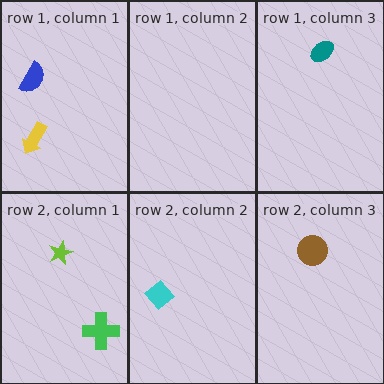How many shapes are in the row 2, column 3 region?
1.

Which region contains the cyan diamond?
The row 2, column 2 region.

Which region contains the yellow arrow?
The row 1, column 1 region.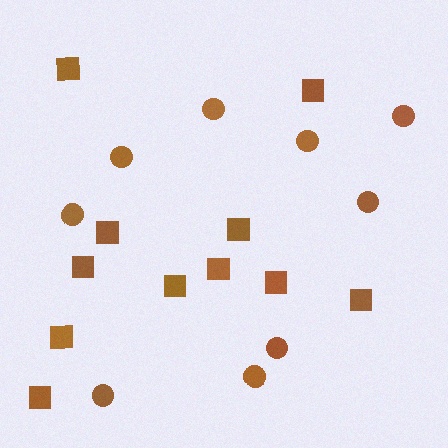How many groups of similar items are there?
There are 2 groups: one group of circles (9) and one group of squares (11).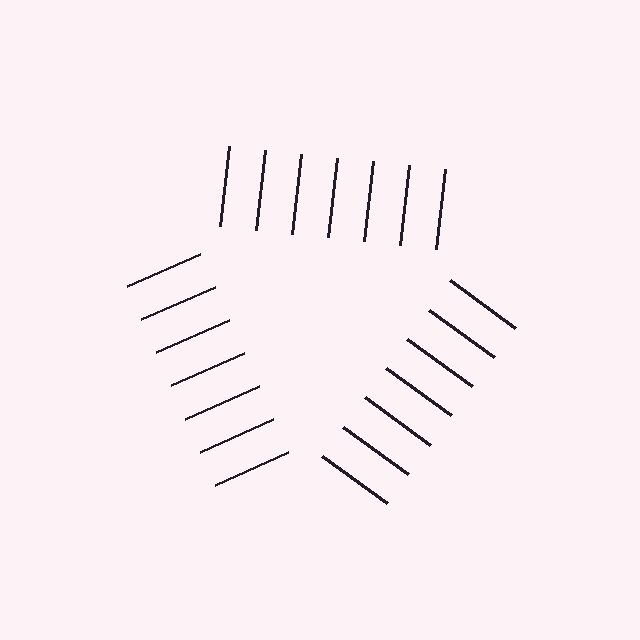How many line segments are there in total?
21 — 7 along each of the 3 edges.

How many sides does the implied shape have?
3 sides — the line-ends trace a triangle.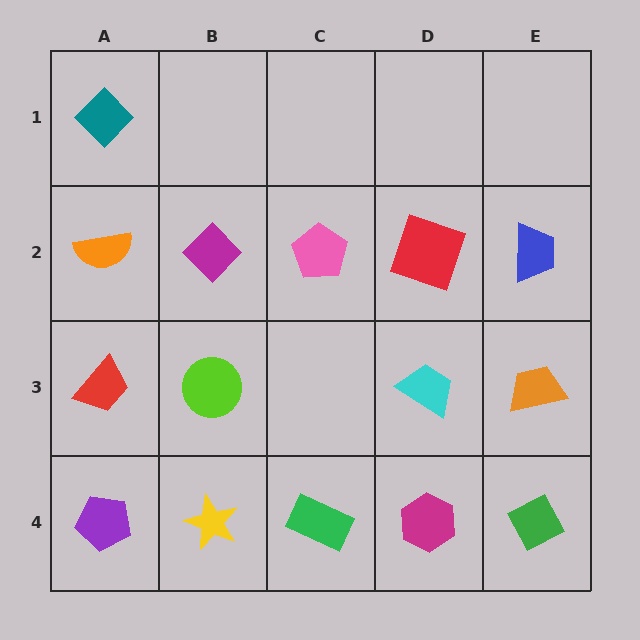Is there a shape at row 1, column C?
No, that cell is empty.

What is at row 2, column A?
An orange semicircle.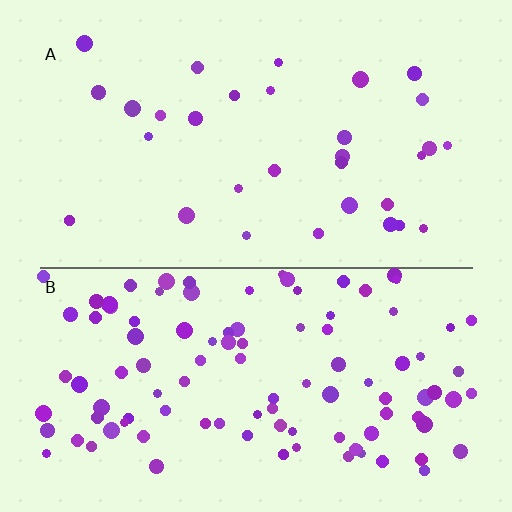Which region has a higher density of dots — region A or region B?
B (the bottom).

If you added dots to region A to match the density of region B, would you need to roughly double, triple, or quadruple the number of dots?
Approximately triple.